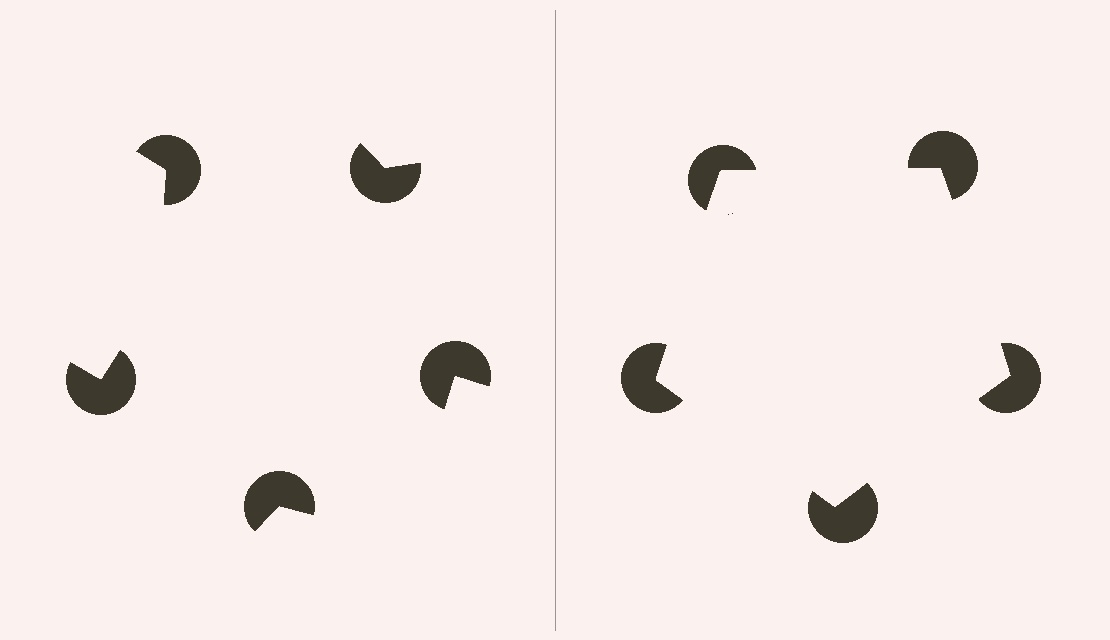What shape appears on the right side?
An illusory pentagon.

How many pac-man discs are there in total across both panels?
10 — 5 on each side.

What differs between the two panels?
The pac-man discs are positioned identically on both sides; only the wedge orientations differ. On the right they align to a pentagon; on the left they are misaligned.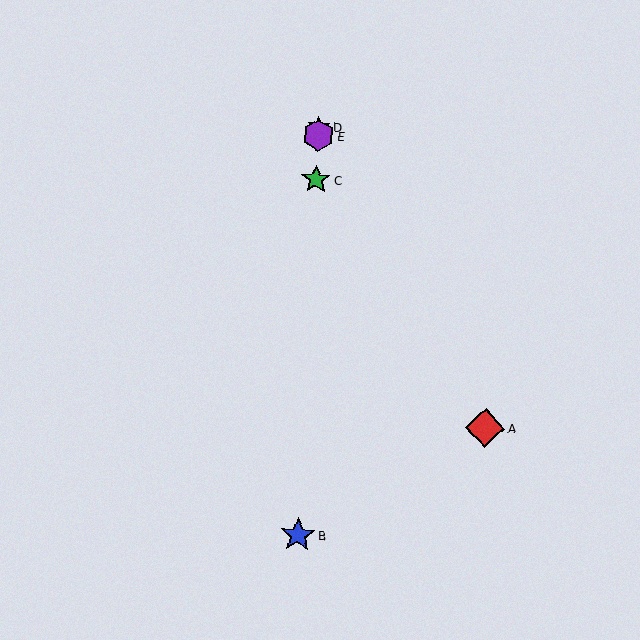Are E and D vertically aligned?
Yes, both are at x≈318.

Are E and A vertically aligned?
No, E is at x≈318 and A is at x≈485.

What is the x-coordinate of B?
Object B is at x≈298.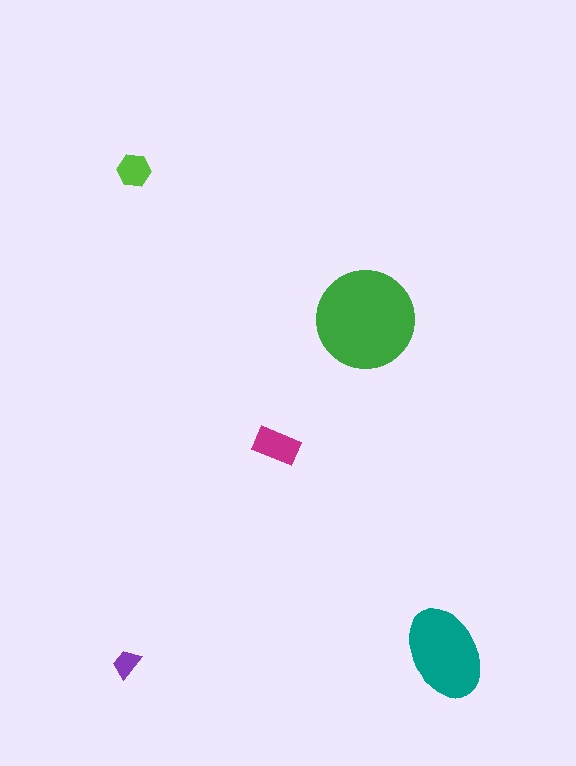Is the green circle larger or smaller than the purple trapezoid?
Larger.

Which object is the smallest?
The purple trapezoid.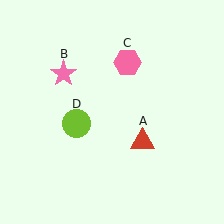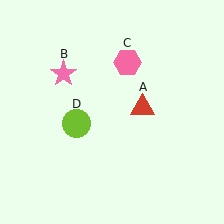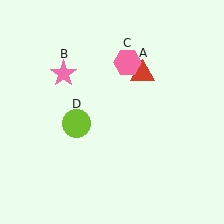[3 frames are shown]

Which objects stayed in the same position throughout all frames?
Pink star (object B) and pink hexagon (object C) and lime circle (object D) remained stationary.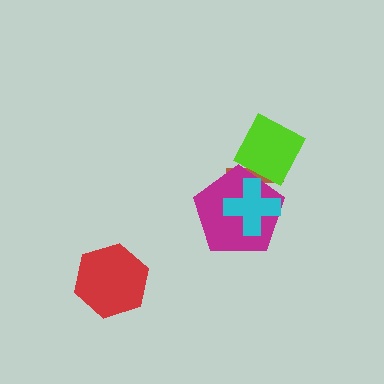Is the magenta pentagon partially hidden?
Yes, it is partially covered by another shape.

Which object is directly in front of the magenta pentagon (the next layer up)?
The lime diamond is directly in front of the magenta pentagon.